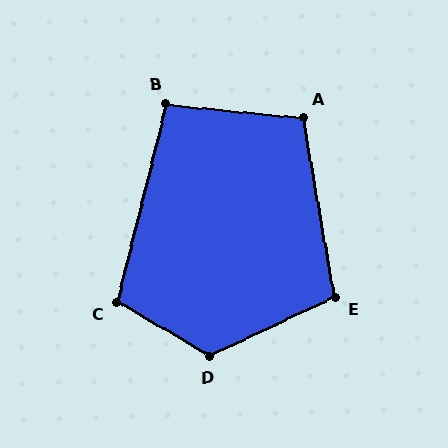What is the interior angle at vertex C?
Approximately 106 degrees (obtuse).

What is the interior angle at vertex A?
Approximately 105 degrees (obtuse).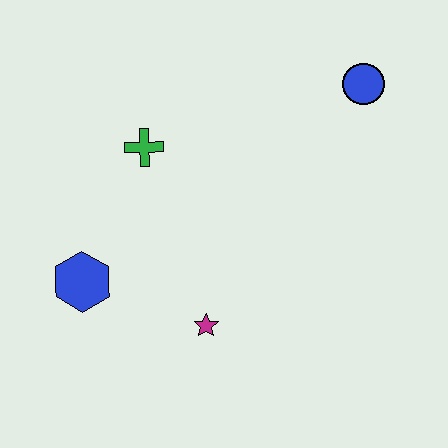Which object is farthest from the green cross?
The blue circle is farthest from the green cross.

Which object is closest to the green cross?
The blue hexagon is closest to the green cross.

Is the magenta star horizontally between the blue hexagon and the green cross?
No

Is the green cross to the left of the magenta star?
Yes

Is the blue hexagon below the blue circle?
Yes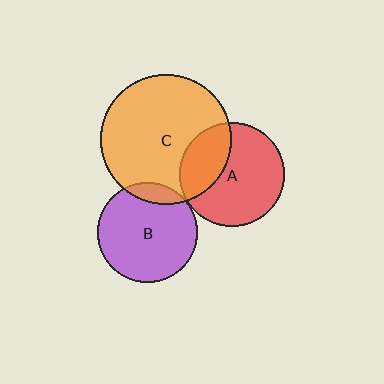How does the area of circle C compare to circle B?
Approximately 1.7 times.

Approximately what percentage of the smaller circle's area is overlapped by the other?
Approximately 30%.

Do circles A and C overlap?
Yes.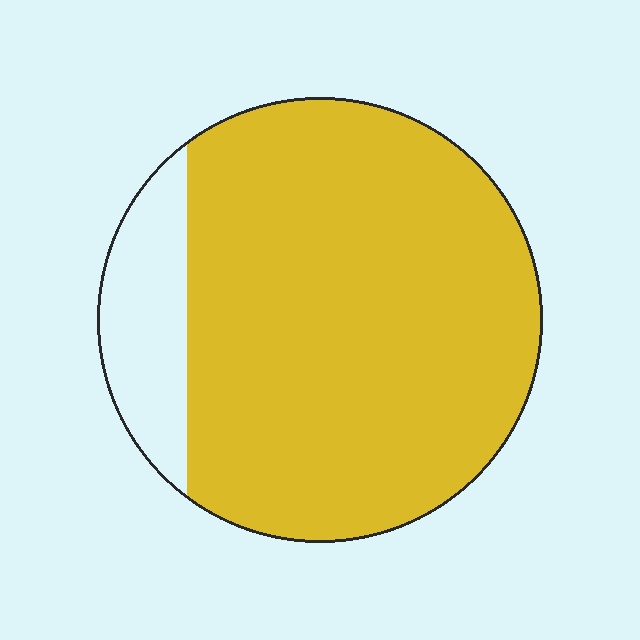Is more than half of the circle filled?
Yes.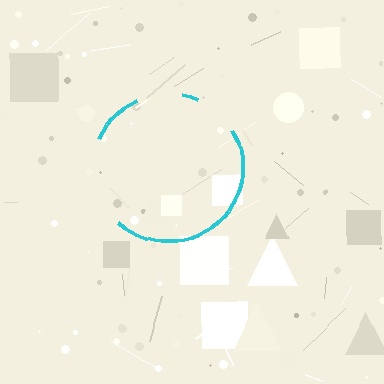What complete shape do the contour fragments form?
The contour fragments form a circle.